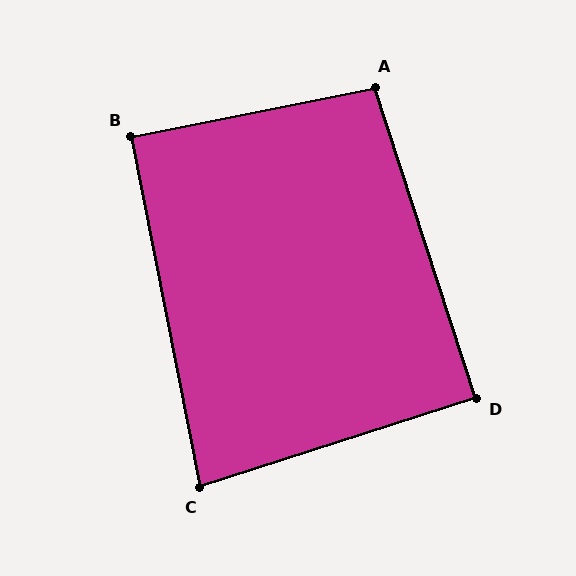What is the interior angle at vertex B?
Approximately 90 degrees (approximately right).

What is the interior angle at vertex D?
Approximately 90 degrees (approximately right).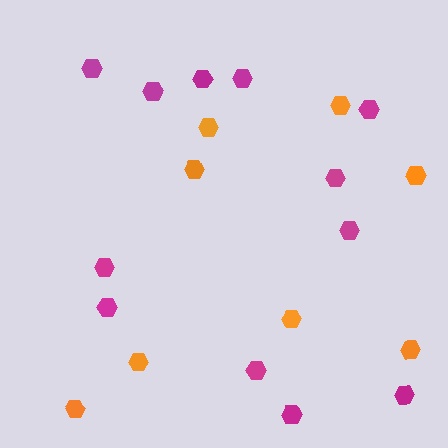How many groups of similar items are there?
There are 2 groups: one group of orange hexagons (8) and one group of magenta hexagons (12).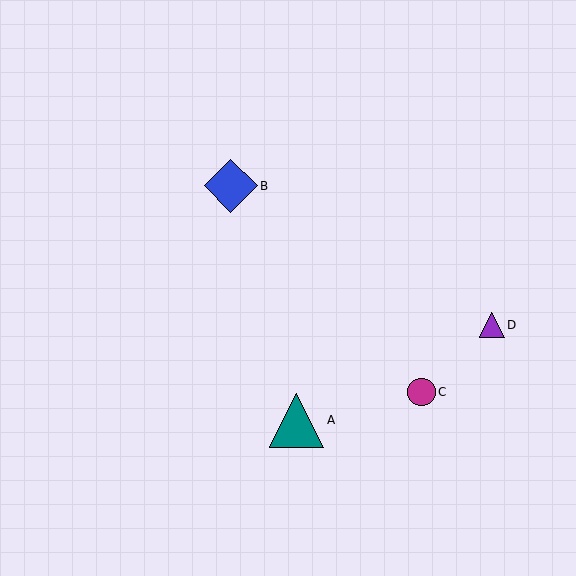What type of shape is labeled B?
Shape B is a blue diamond.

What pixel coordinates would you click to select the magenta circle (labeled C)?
Click at (422, 392) to select the magenta circle C.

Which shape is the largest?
The teal triangle (labeled A) is the largest.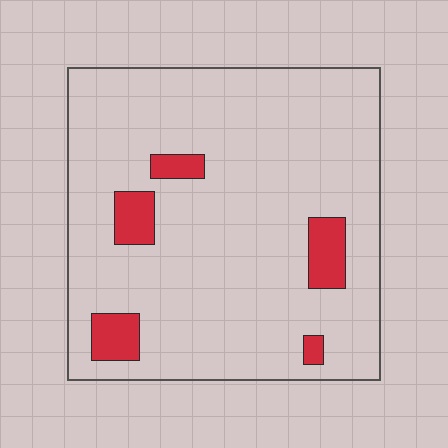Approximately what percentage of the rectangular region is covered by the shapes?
Approximately 10%.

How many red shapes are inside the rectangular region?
5.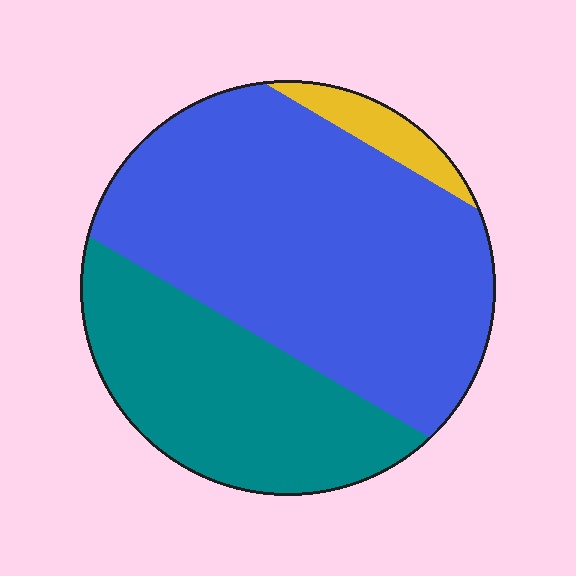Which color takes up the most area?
Blue, at roughly 60%.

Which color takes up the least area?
Yellow, at roughly 5%.